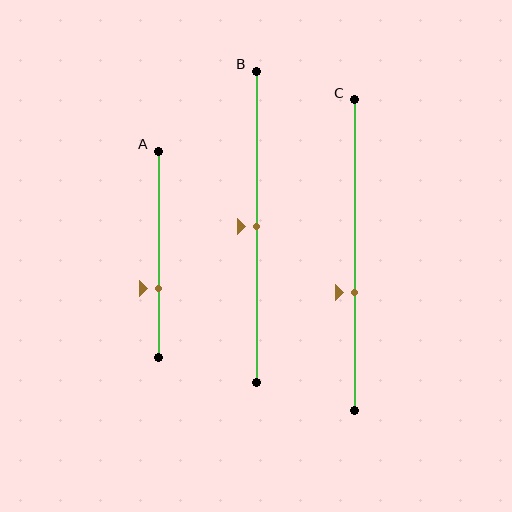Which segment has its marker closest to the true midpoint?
Segment B has its marker closest to the true midpoint.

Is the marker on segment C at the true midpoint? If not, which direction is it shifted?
No, the marker on segment C is shifted downward by about 12% of the segment length.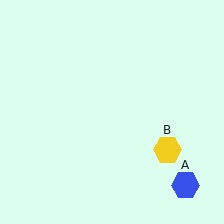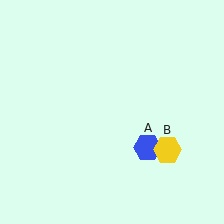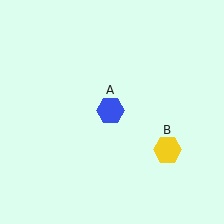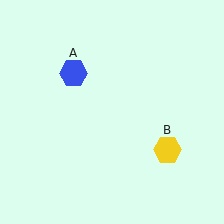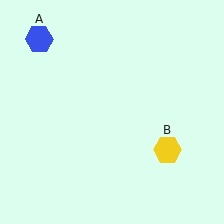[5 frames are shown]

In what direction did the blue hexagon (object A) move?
The blue hexagon (object A) moved up and to the left.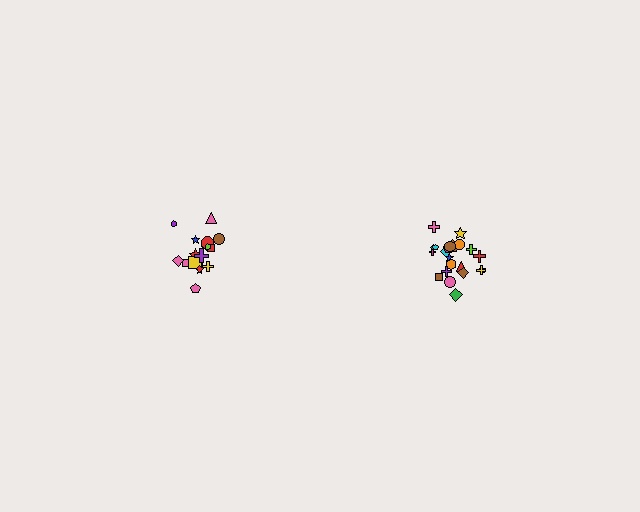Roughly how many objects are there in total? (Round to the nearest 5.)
Roughly 40 objects in total.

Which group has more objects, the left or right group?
The right group.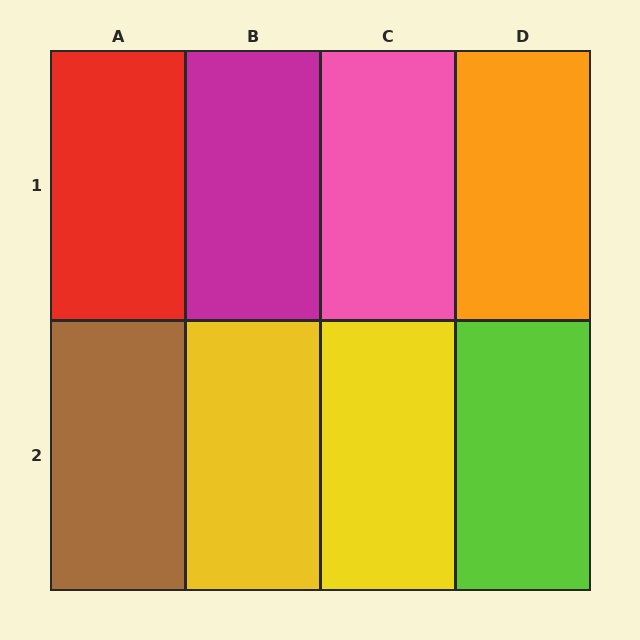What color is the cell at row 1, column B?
Magenta.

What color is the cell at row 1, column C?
Pink.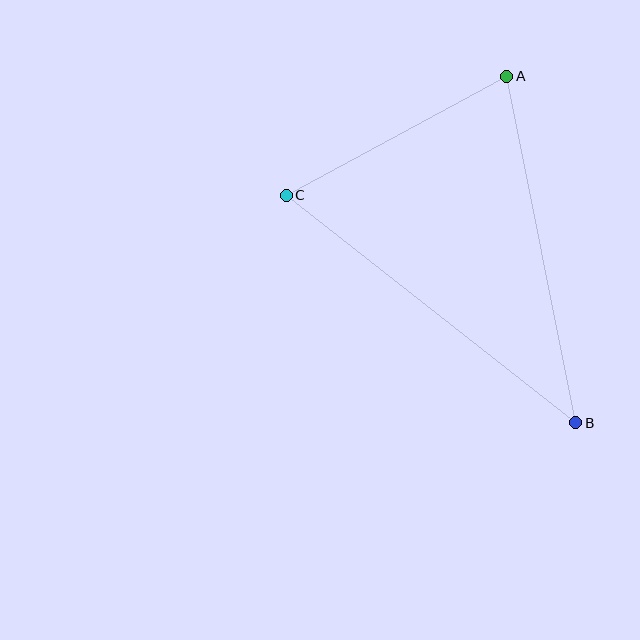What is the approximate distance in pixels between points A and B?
The distance between A and B is approximately 353 pixels.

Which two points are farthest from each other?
Points B and C are farthest from each other.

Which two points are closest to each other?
Points A and C are closest to each other.